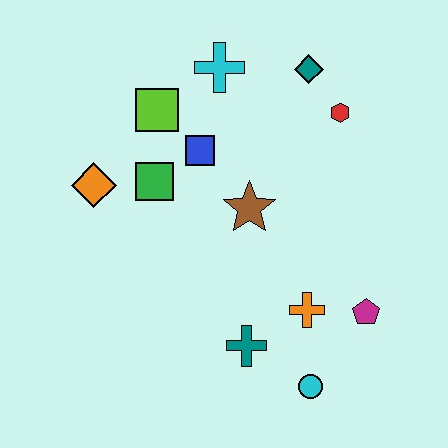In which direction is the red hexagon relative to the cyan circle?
The red hexagon is above the cyan circle.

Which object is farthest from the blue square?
The cyan circle is farthest from the blue square.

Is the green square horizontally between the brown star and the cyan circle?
No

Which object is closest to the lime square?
The blue square is closest to the lime square.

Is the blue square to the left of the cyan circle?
Yes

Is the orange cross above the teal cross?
Yes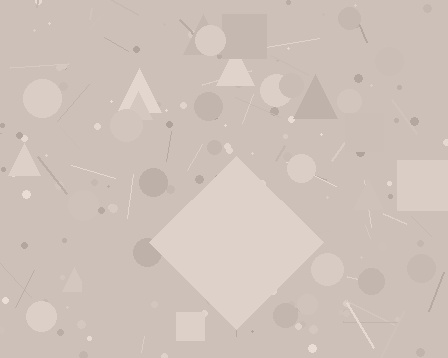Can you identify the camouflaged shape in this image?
The camouflaged shape is a diamond.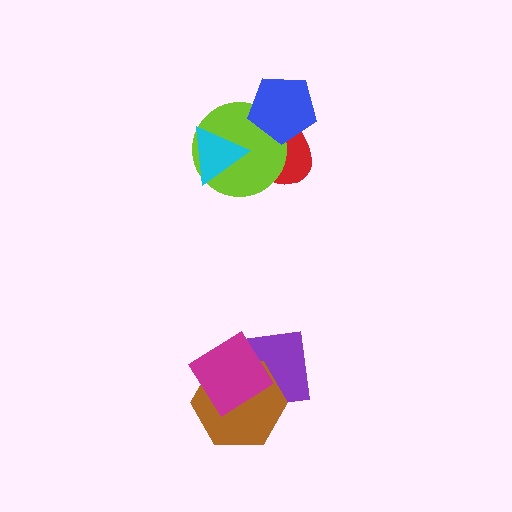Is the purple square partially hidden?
Yes, it is partially covered by another shape.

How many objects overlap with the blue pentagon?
2 objects overlap with the blue pentagon.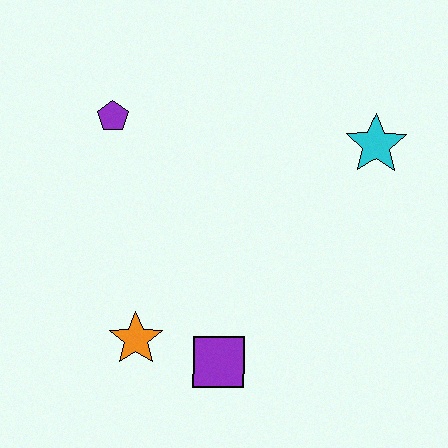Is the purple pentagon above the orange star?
Yes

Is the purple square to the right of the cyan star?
No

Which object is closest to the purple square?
The orange star is closest to the purple square.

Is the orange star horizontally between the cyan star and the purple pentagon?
Yes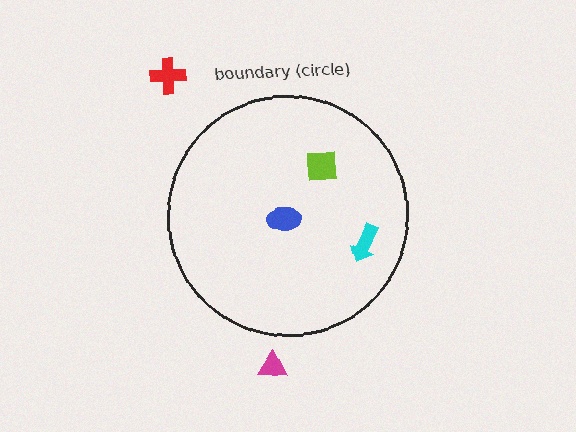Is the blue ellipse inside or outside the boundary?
Inside.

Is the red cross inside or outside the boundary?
Outside.